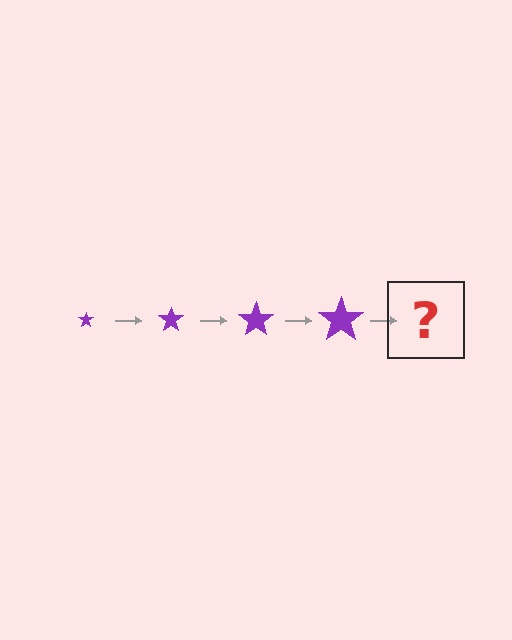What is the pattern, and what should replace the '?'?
The pattern is that the star gets progressively larger each step. The '?' should be a purple star, larger than the previous one.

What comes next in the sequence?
The next element should be a purple star, larger than the previous one.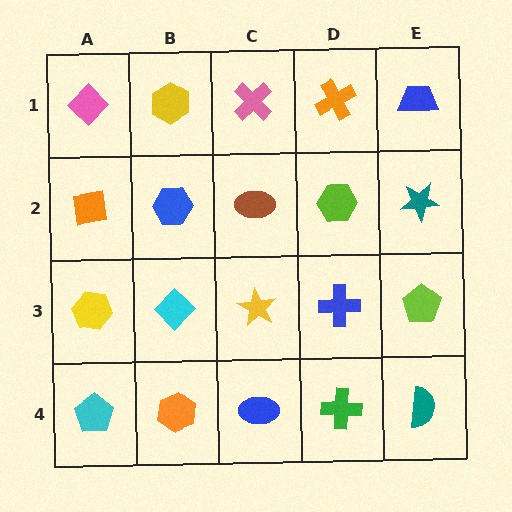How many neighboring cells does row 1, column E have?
2.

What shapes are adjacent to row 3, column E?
A teal star (row 2, column E), a teal semicircle (row 4, column E), a blue cross (row 3, column D).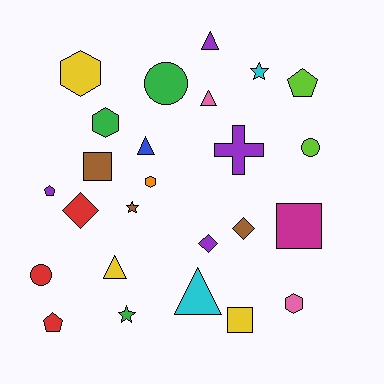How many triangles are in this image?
There are 5 triangles.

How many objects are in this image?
There are 25 objects.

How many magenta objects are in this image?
There is 1 magenta object.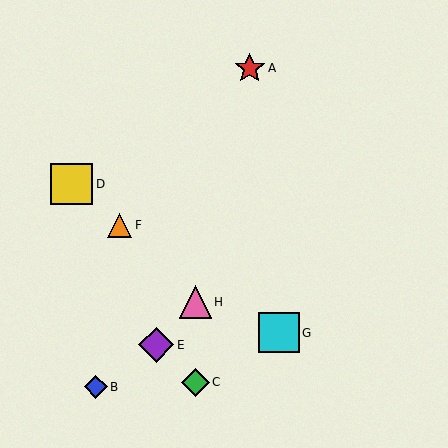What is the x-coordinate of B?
Object B is at x≈96.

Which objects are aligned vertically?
Objects C, H are aligned vertically.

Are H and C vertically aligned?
Yes, both are at x≈195.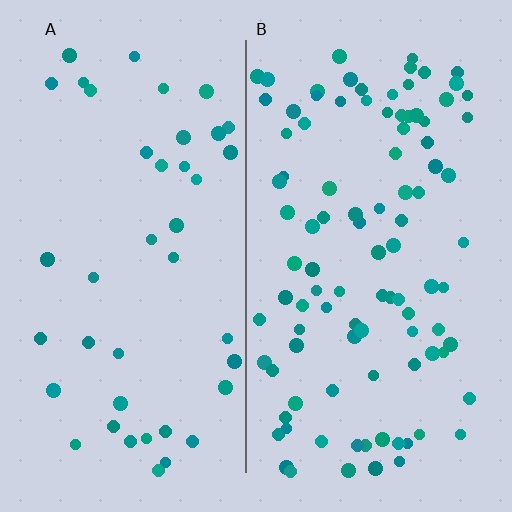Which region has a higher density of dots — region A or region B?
B (the right).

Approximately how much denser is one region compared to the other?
Approximately 2.4× — region B over region A.